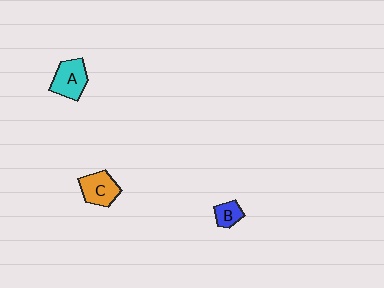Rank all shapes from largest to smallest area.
From largest to smallest: A (cyan), C (orange), B (blue).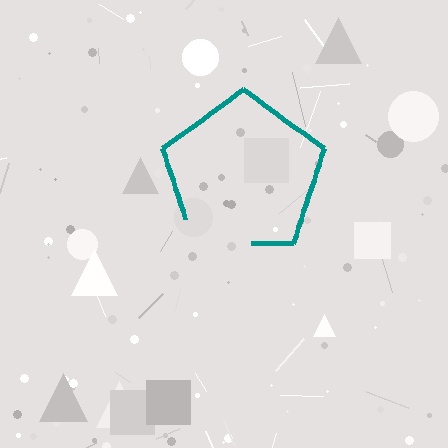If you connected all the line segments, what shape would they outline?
They would outline a pentagon.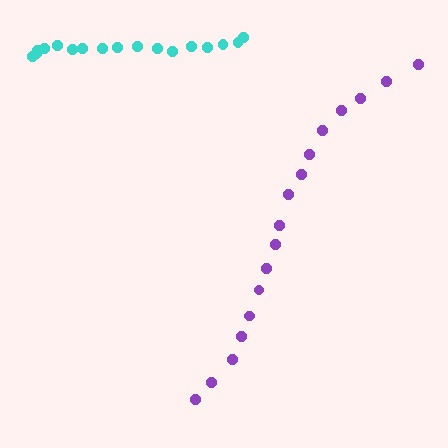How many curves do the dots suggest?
There are 2 distinct paths.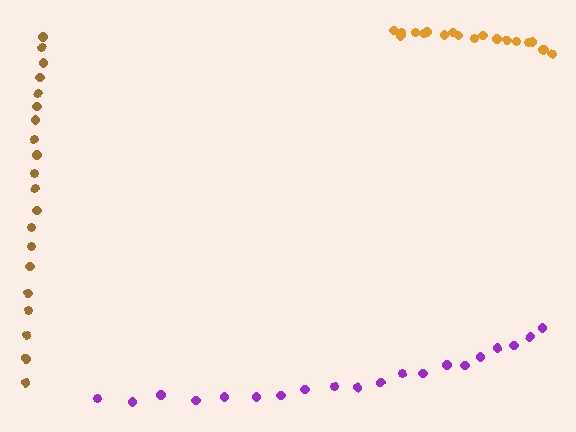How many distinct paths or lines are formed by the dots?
There are 3 distinct paths.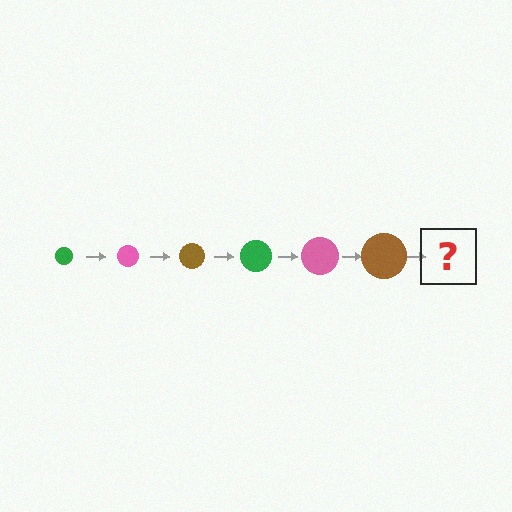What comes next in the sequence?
The next element should be a green circle, larger than the previous one.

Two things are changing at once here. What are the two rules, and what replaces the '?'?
The two rules are that the circle grows larger each step and the color cycles through green, pink, and brown. The '?' should be a green circle, larger than the previous one.